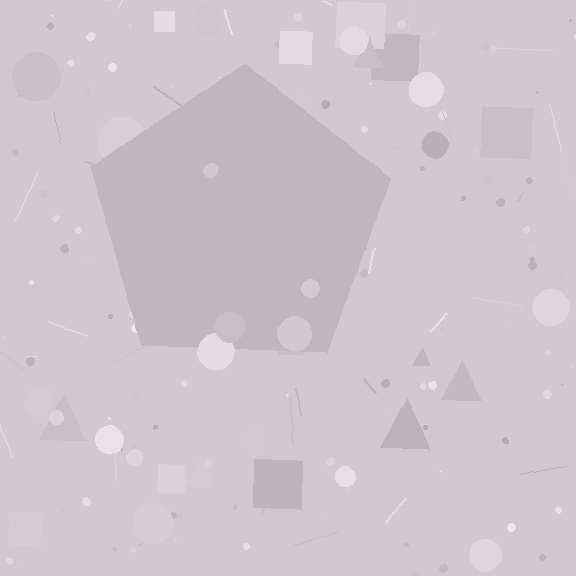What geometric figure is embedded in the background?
A pentagon is embedded in the background.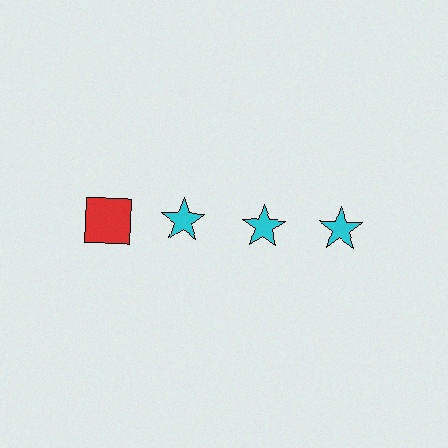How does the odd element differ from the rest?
It differs in both color (red instead of cyan) and shape (square instead of star).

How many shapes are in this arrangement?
There are 4 shapes arranged in a grid pattern.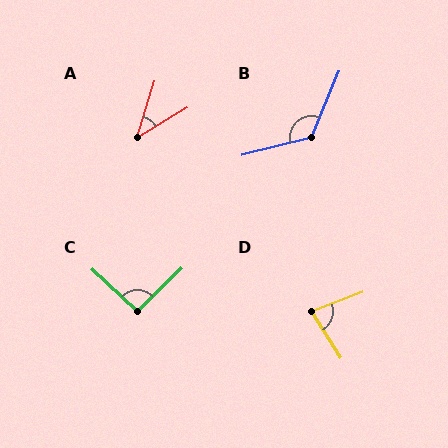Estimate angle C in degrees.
Approximately 93 degrees.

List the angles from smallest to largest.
A (41°), D (78°), C (93°), B (126°).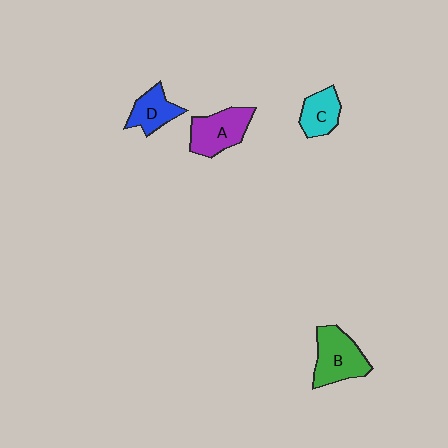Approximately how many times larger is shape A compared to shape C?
Approximately 1.4 times.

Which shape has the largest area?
Shape B (green).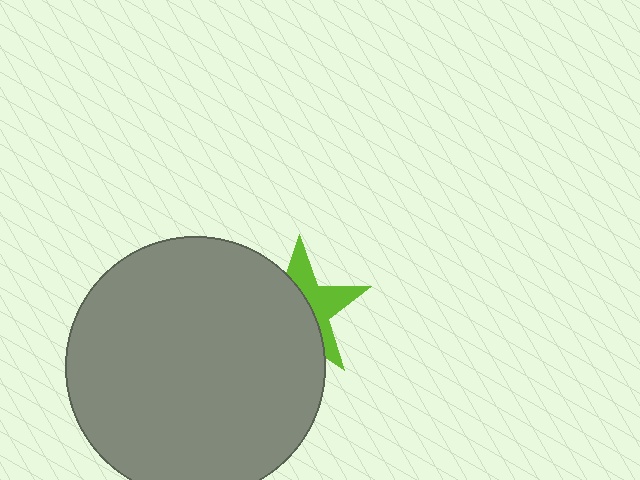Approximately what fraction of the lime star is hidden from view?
Roughly 58% of the lime star is hidden behind the gray circle.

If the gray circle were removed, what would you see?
You would see the complete lime star.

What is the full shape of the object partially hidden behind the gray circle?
The partially hidden object is a lime star.